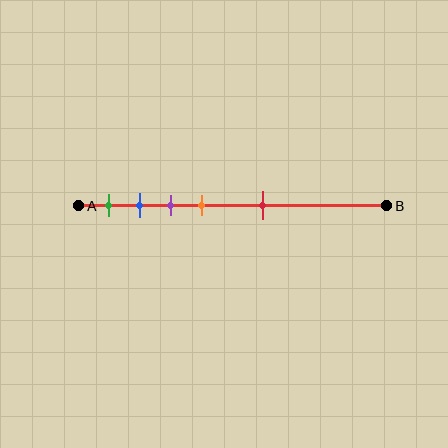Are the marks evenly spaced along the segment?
No, the marks are not evenly spaced.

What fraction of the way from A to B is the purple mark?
The purple mark is approximately 30% (0.3) of the way from A to B.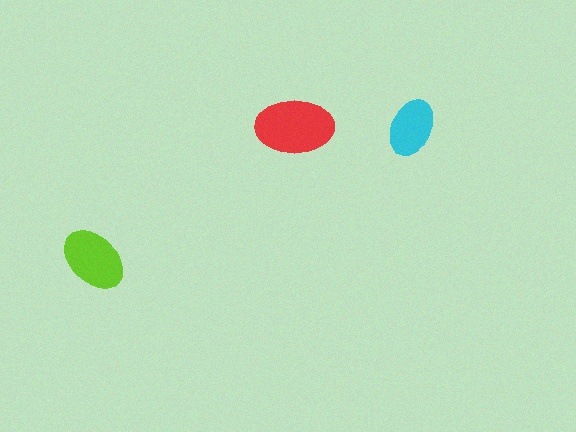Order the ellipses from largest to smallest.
the red one, the lime one, the cyan one.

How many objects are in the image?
There are 3 objects in the image.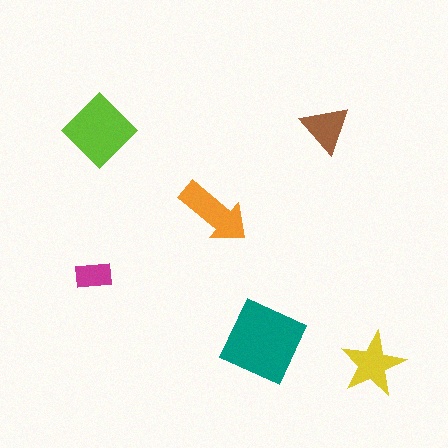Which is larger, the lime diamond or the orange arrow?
The lime diamond.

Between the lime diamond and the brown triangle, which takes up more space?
The lime diamond.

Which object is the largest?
The teal square.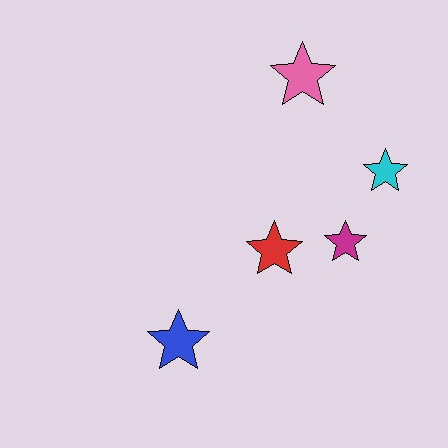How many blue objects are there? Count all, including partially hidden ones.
There is 1 blue object.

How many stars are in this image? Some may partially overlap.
There are 5 stars.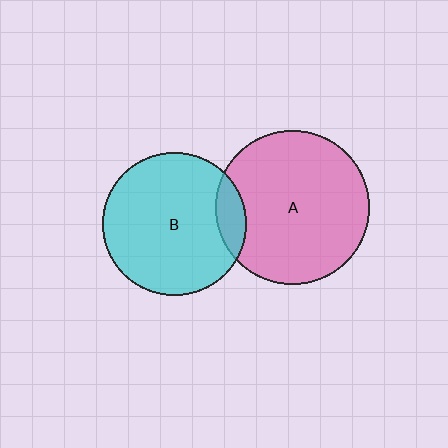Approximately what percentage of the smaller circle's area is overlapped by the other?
Approximately 10%.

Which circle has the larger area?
Circle A (pink).